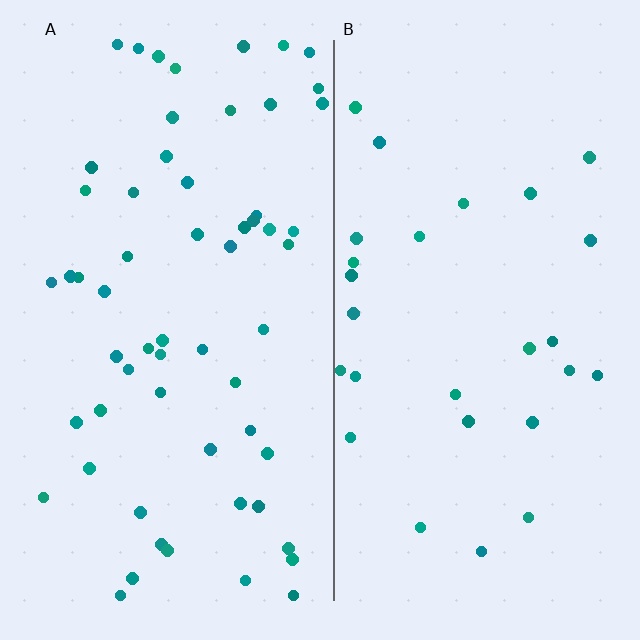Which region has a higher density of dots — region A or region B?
A (the left).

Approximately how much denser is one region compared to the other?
Approximately 2.1× — region A over region B.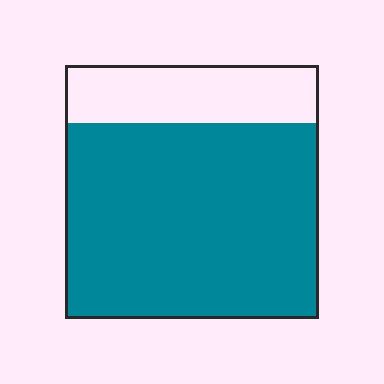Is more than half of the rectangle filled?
Yes.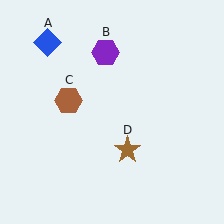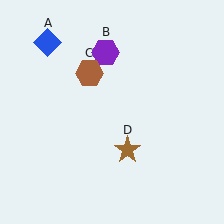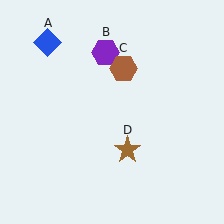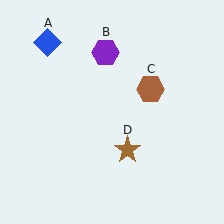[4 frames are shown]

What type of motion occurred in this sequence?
The brown hexagon (object C) rotated clockwise around the center of the scene.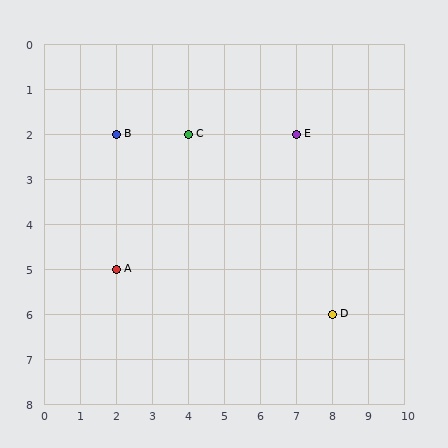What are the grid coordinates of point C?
Point C is at grid coordinates (4, 2).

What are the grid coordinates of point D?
Point D is at grid coordinates (8, 6).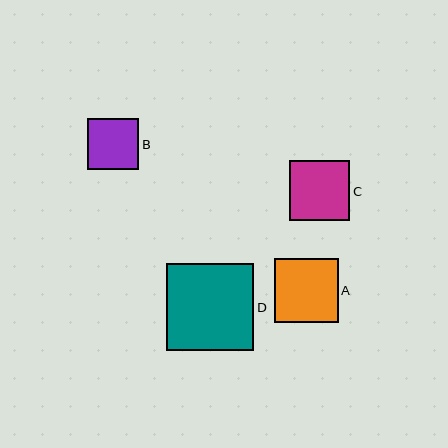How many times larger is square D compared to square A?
Square D is approximately 1.4 times the size of square A.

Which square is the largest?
Square D is the largest with a size of approximately 88 pixels.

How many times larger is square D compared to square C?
Square D is approximately 1.5 times the size of square C.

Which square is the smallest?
Square B is the smallest with a size of approximately 51 pixels.